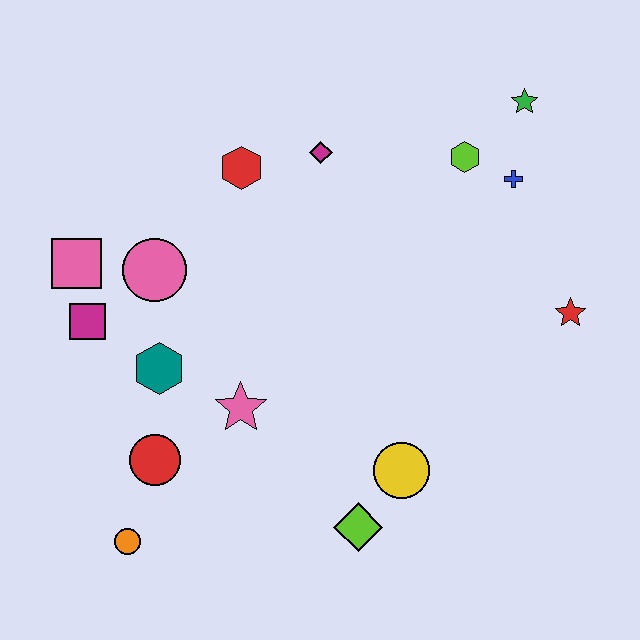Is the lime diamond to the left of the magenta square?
No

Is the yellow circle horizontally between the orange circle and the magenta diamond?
No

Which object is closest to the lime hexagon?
The blue cross is closest to the lime hexagon.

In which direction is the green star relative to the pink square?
The green star is to the right of the pink square.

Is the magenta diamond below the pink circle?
No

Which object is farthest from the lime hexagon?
The orange circle is farthest from the lime hexagon.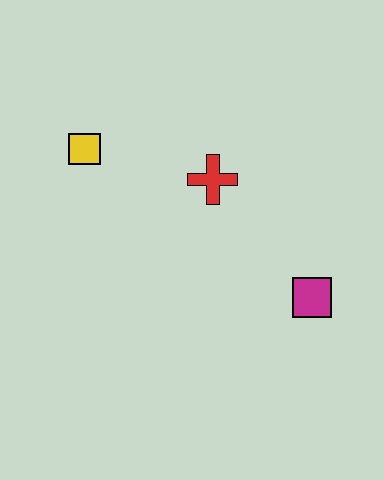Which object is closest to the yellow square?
The red cross is closest to the yellow square.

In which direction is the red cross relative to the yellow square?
The red cross is to the right of the yellow square.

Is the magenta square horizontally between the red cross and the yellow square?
No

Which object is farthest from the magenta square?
The yellow square is farthest from the magenta square.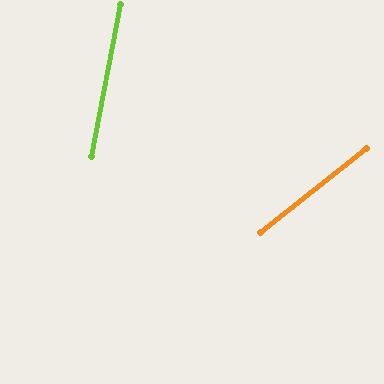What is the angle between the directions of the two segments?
Approximately 41 degrees.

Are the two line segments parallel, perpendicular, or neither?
Neither parallel nor perpendicular — they differ by about 41°.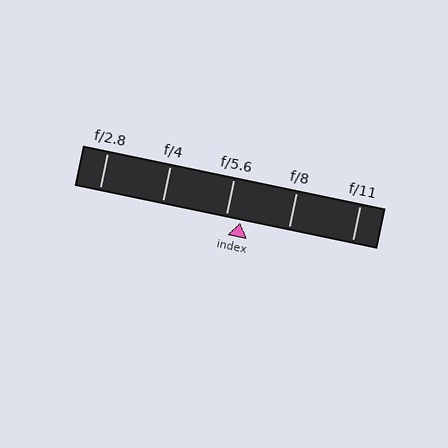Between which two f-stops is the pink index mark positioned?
The index mark is between f/5.6 and f/8.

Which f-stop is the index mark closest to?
The index mark is closest to f/5.6.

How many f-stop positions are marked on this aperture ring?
There are 5 f-stop positions marked.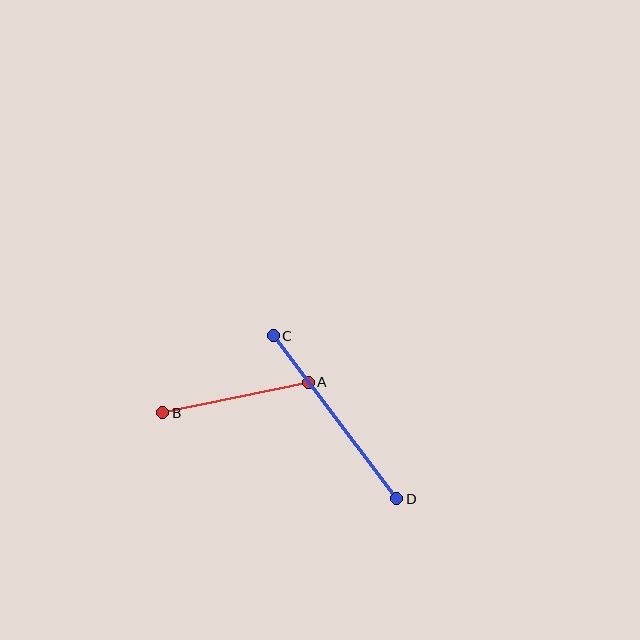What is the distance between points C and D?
The distance is approximately 205 pixels.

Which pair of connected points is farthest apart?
Points C and D are farthest apart.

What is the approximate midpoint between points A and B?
The midpoint is at approximately (236, 398) pixels.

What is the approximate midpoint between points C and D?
The midpoint is at approximately (335, 417) pixels.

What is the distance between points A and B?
The distance is approximately 149 pixels.